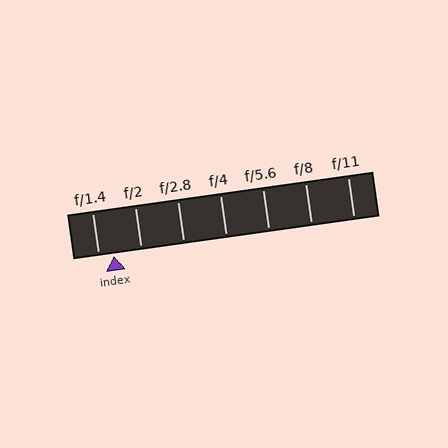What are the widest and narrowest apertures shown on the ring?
The widest aperture shown is f/1.4 and the narrowest is f/11.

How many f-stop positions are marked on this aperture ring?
There are 7 f-stop positions marked.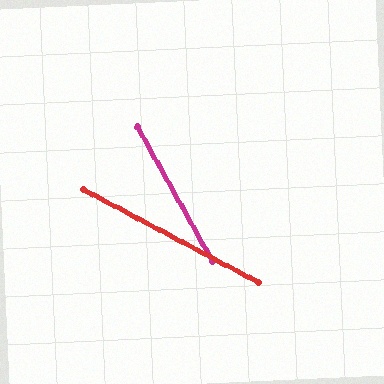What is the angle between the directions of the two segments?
Approximately 32 degrees.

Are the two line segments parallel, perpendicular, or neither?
Neither parallel nor perpendicular — they differ by about 32°.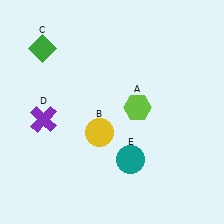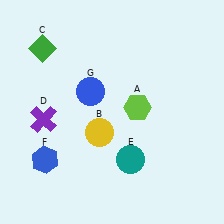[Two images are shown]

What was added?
A blue hexagon (F), a blue circle (G) were added in Image 2.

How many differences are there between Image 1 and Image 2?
There are 2 differences between the two images.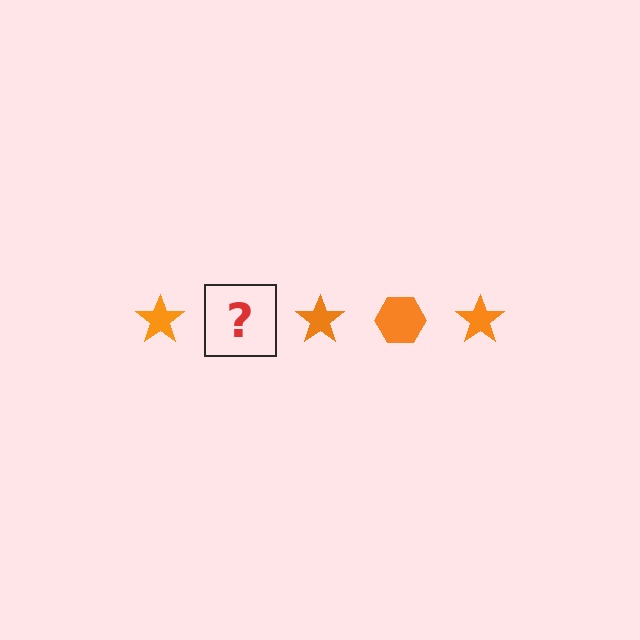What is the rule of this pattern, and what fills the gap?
The rule is that the pattern cycles through star, hexagon shapes in orange. The gap should be filled with an orange hexagon.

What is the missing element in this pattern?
The missing element is an orange hexagon.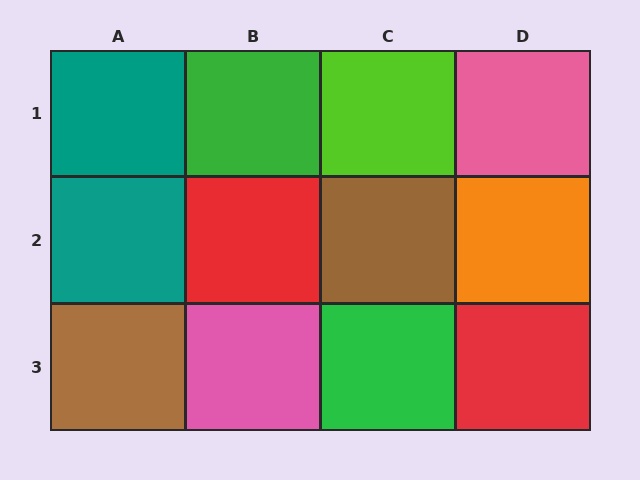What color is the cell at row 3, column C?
Green.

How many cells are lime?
1 cell is lime.